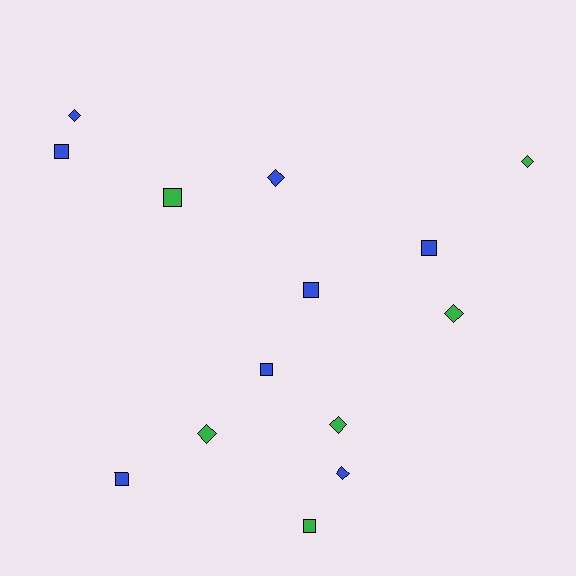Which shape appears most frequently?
Diamond, with 7 objects.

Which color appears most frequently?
Blue, with 8 objects.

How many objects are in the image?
There are 14 objects.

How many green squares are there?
There are 2 green squares.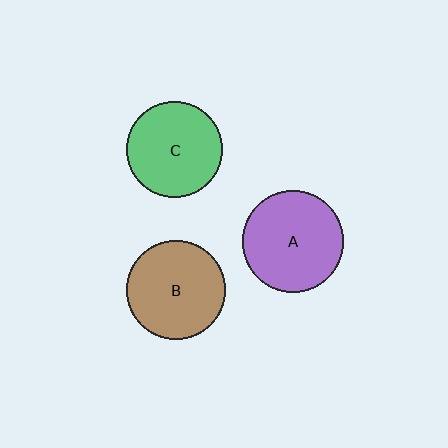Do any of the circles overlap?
No, none of the circles overlap.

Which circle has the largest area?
Circle A (purple).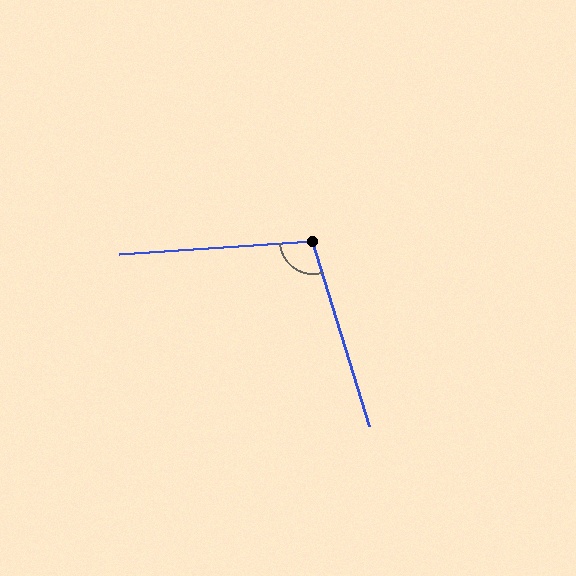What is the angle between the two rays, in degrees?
Approximately 103 degrees.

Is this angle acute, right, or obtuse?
It is obtuse.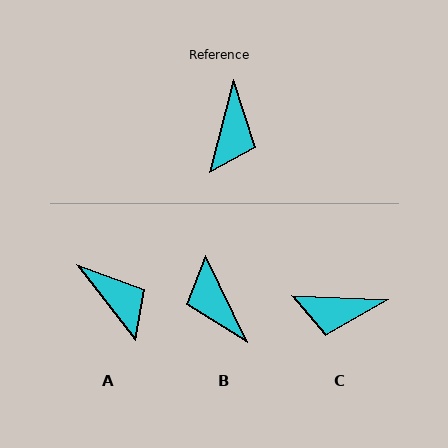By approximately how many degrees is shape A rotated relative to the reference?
Approximately 52 degrees counter-clockwise.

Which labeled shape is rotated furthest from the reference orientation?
B, about 139 degrees away.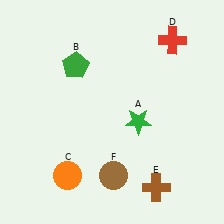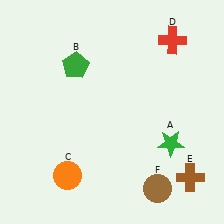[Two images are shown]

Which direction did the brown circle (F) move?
The brown circle (F) moved right.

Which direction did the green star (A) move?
The green star (A) moved right.